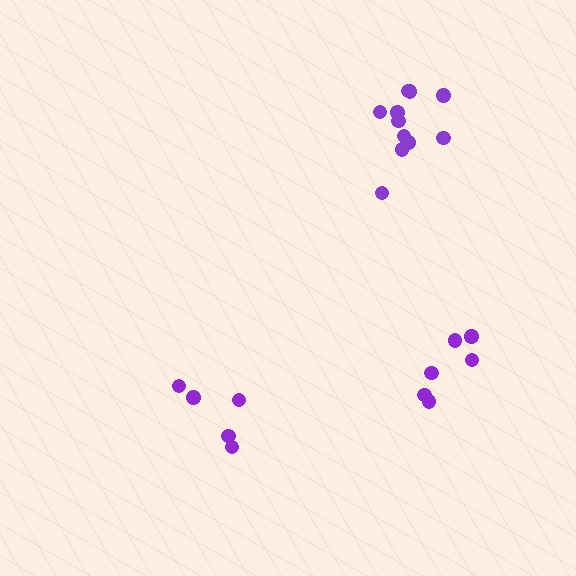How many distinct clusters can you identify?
There are 3 distinct clusters.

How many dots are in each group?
Group 1: 11 dots, Group 2: 6 dots, Group 3: 5 dots (22 total).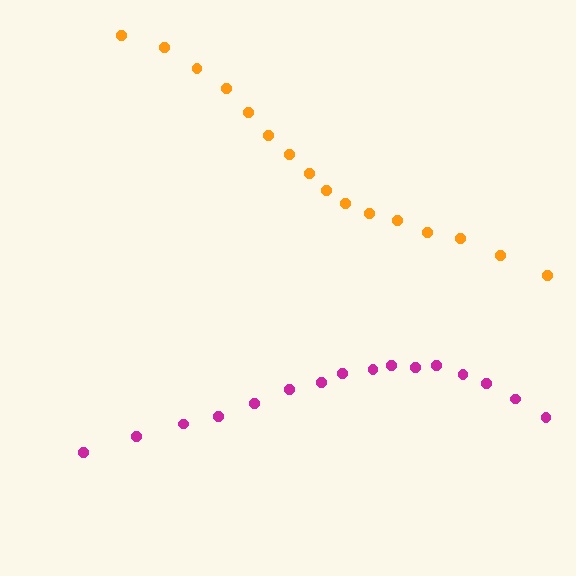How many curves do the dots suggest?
There are 2 distinct paths.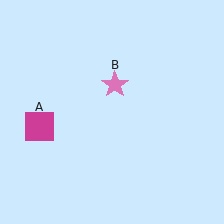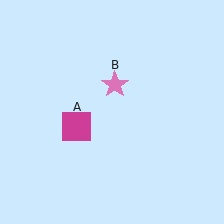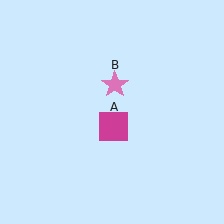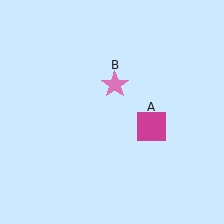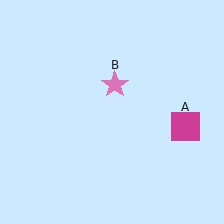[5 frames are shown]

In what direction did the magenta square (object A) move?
The magenta square (object A) moved right.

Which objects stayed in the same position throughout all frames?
Pink star (object B) remained stationary.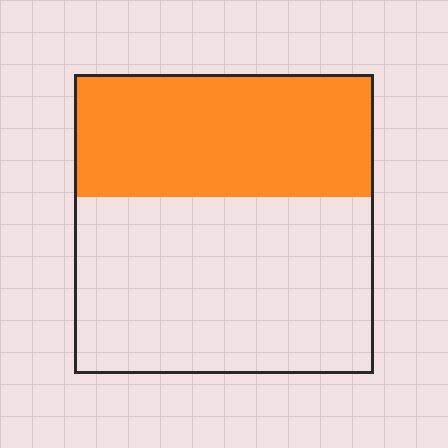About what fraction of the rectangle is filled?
About two fifths (2/5).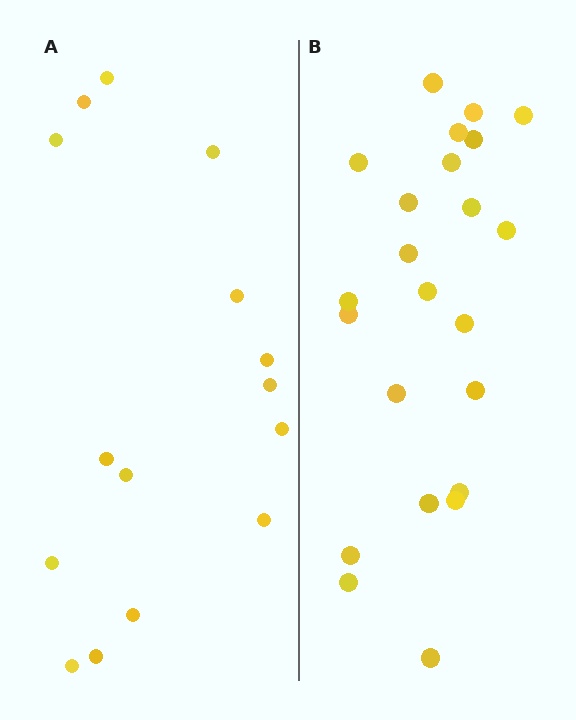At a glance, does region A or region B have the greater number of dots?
Region B (the right region) has more dots.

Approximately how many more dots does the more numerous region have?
Region B has roughly 8 or so more dots than region A.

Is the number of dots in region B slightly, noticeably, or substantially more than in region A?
Region B has substantially more. The ratio is roughly 1.5 to 1.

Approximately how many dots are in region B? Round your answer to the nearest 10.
About 20 dots. (The exact count is 23, which rounds to 20.)